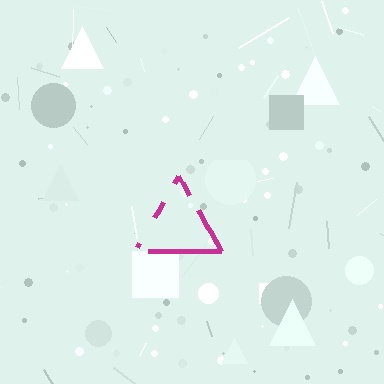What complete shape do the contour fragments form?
The contour fragments form a triangle.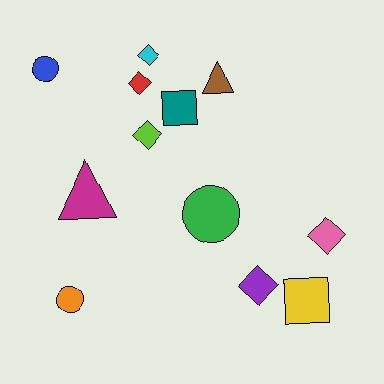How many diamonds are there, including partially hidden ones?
There are 5 diamonds.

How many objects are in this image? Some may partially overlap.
There are 12 objects.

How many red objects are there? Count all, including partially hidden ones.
There is 1 red object.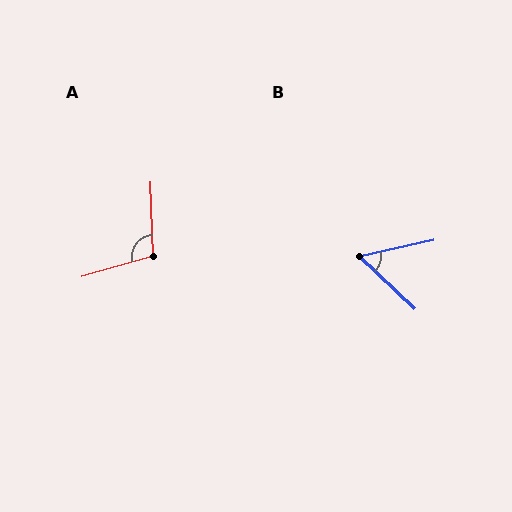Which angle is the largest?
A, at approximately 104 degrees.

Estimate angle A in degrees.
Approximately 104 degrees.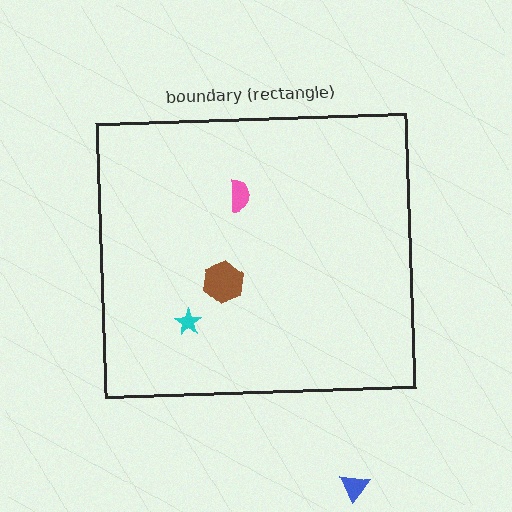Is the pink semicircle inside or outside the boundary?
Inside.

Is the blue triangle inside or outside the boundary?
Outside.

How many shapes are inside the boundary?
3 inside, 1 outside.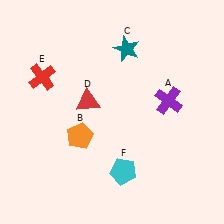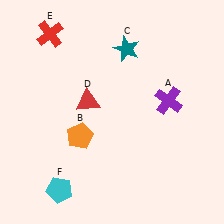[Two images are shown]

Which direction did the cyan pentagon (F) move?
The cyan pentagon (F) moved left.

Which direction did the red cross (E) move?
The red cross (E) moved up.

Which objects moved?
The objects that moved are: the red cross (E), the cyan pentagon (F).